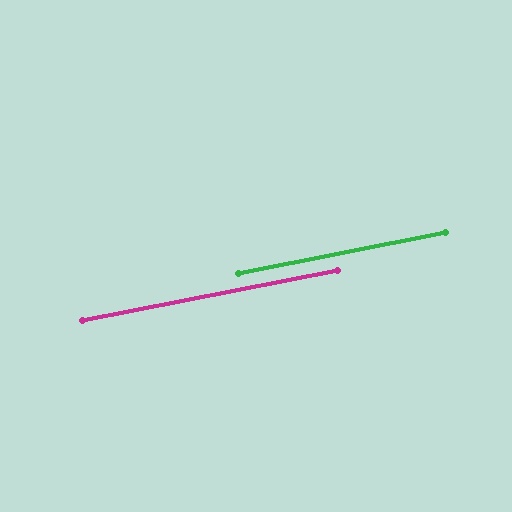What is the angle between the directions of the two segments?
Approximately 0 degrees.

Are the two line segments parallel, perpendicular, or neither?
Parallel — their directions differ by only 0.2°.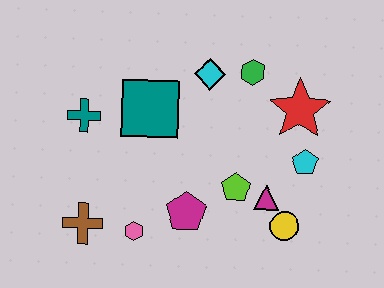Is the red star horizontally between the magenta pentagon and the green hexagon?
No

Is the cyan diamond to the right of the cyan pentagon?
No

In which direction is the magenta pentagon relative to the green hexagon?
The magenta pentagon is below the green hexagon.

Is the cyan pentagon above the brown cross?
Yes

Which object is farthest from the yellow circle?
The teal cross is farthest from the yellow circle.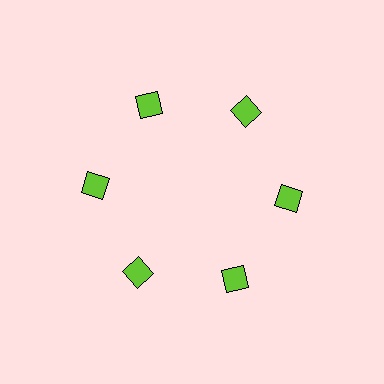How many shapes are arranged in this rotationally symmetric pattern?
There are 6 shapes, arranged in 6 groups of 1.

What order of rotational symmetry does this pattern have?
This pattern has 6-fold rotational symmetry.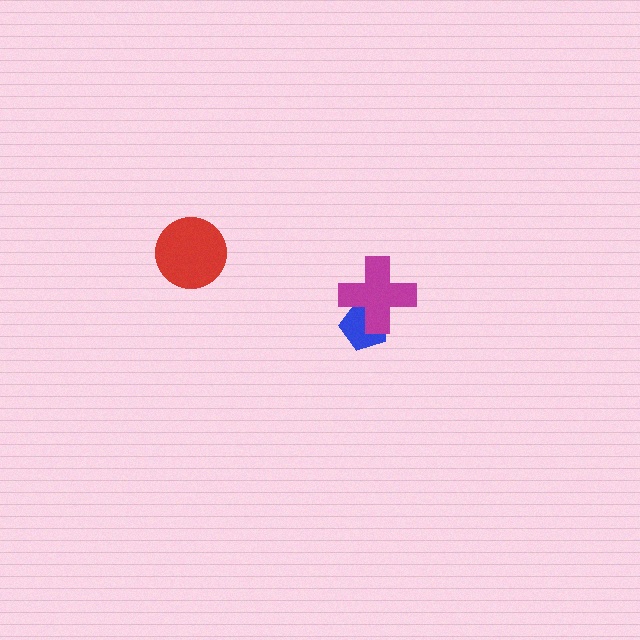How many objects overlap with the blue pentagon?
1 object overlaps with the blue pentagon.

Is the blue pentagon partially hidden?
Yes, it is partially covered by another shape.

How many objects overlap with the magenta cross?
1 object overlaps with the magenta cross.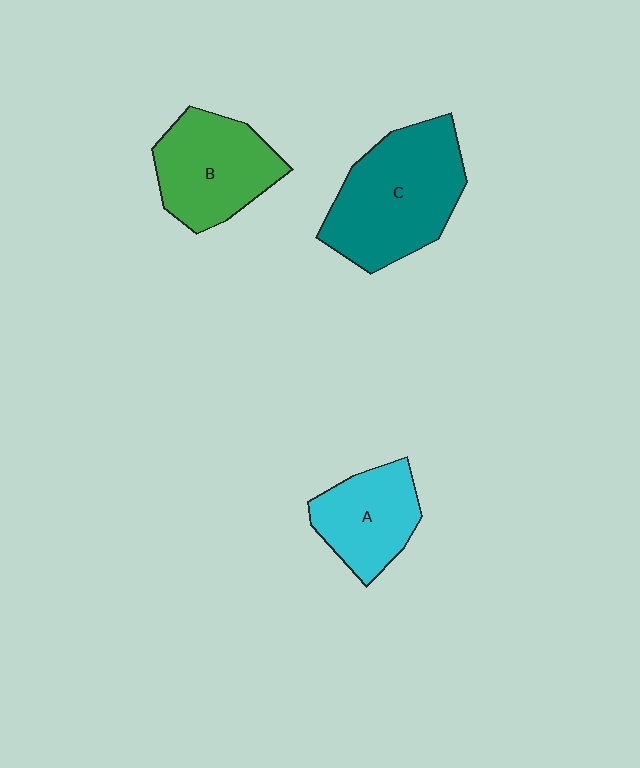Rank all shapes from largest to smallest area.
From largest to smallest: C (teal), B (green), A (cyan).